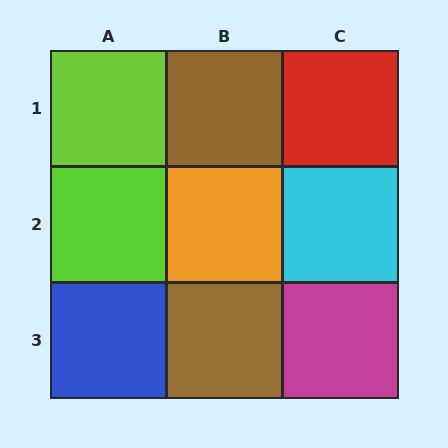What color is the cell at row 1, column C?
Red.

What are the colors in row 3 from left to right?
Blue, brown, magenta.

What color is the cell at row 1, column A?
Lime.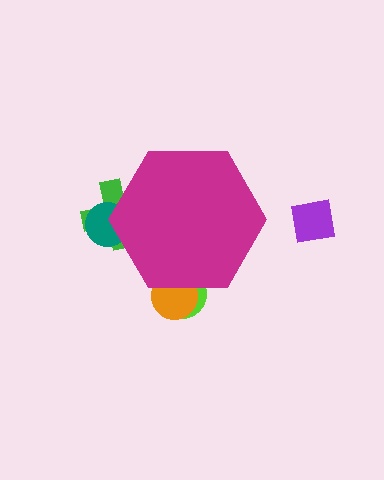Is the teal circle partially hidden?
Yes, the teal circle is partially hidden behind the magenta hexagon.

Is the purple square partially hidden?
No, the purple square is fully visible.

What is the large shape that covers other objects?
A magenta hexagon.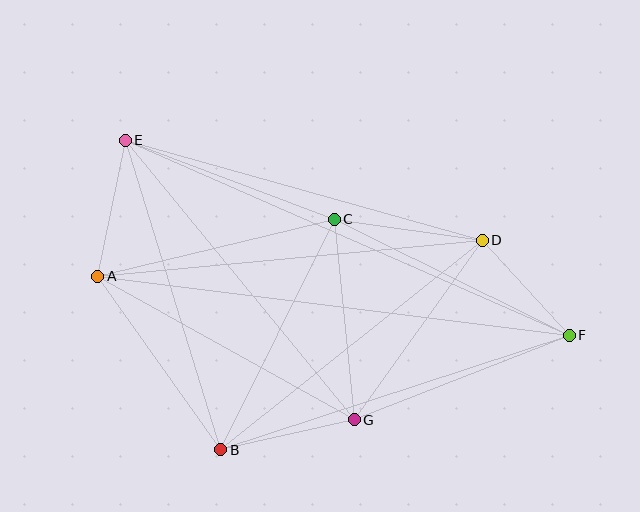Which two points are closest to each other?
Points D and F are closest to each other.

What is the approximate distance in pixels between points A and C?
The distance between A and C is approximately 243 pixels.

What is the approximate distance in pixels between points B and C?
The distance between B and C is approximately 257 pixels.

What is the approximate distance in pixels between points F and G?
The distance between F and G is approximately 231 pixels.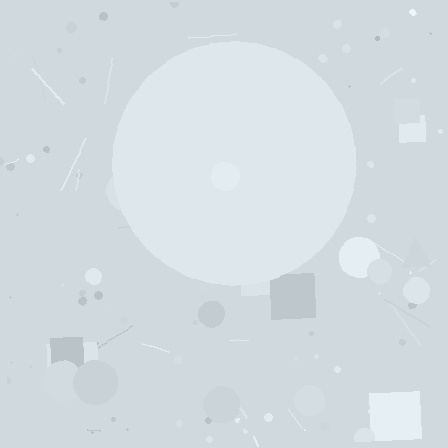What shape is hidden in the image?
A circle is hidden in the image.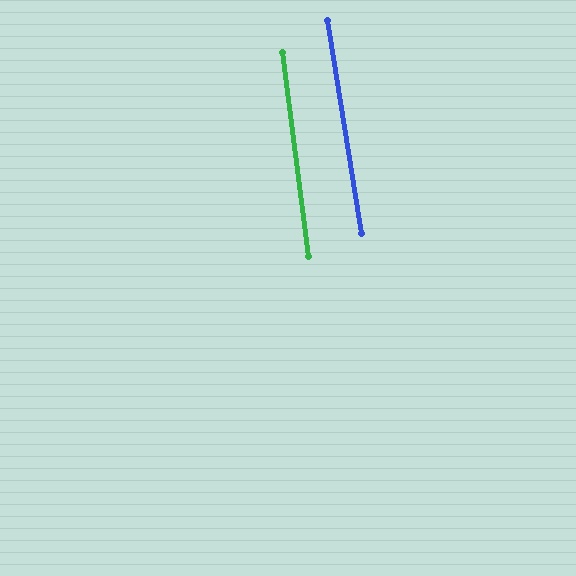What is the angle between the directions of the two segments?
Approximately 2 degrees.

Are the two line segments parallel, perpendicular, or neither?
Parallel — their directions differ by only 1.8°.